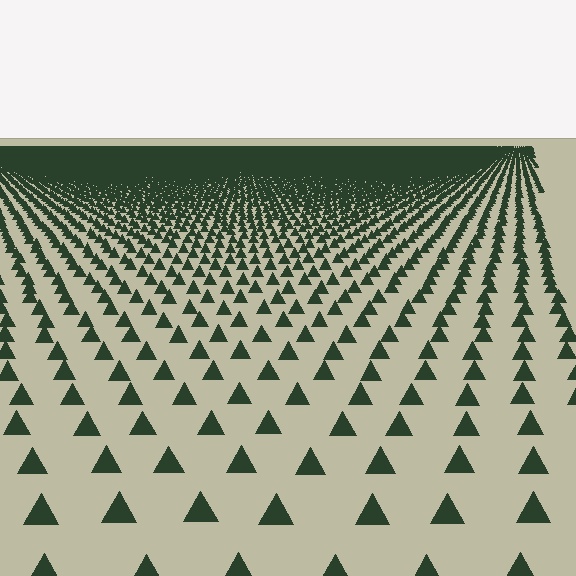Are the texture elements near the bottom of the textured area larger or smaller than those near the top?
Larger. Near the bottom, elements are closer to the viewer and appear at a bigger on-screen size.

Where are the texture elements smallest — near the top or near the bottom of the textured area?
Near the top.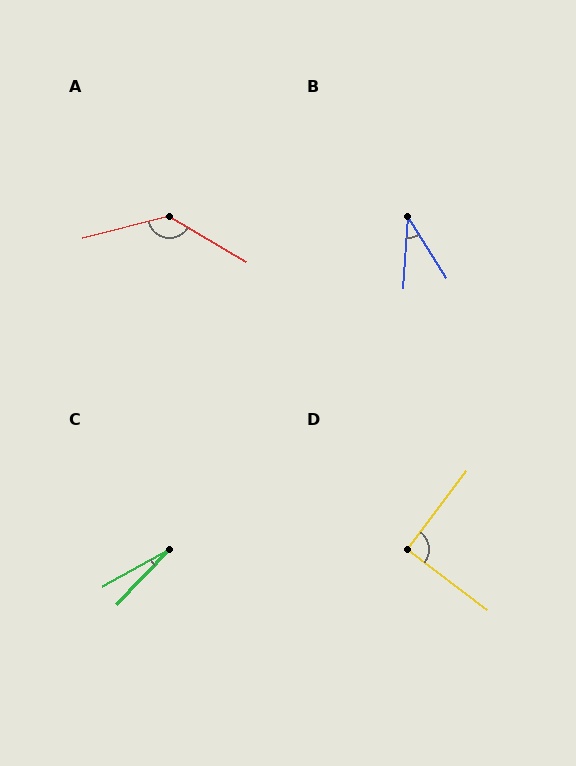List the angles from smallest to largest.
C (17°), B (36°), D (90°), A (135°).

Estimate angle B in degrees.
Approximately 36 degrees.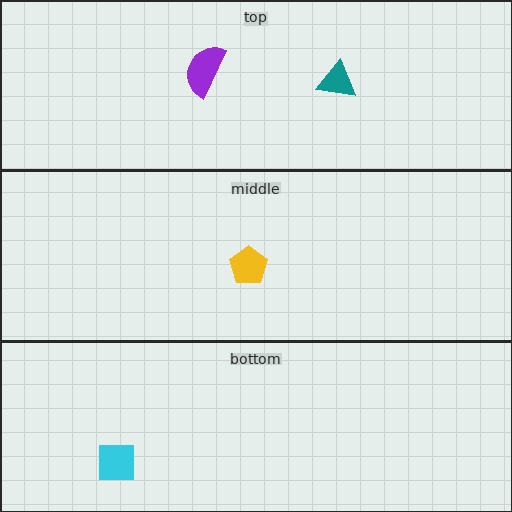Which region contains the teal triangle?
The top region.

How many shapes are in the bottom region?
1.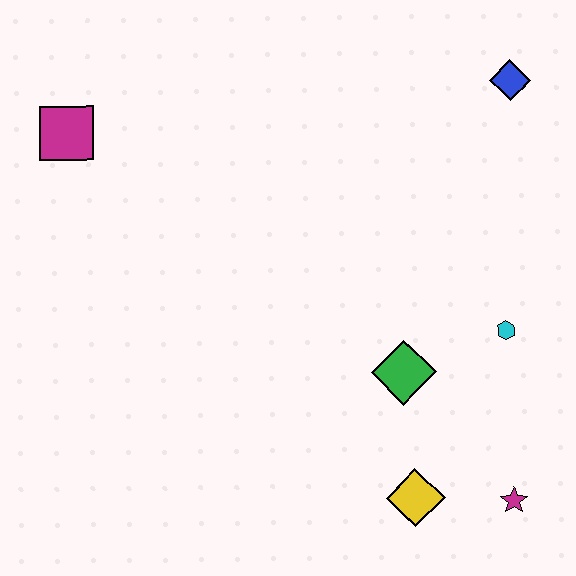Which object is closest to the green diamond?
The cyan hexagon is closest to the green diamond.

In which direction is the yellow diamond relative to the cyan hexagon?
The yellow diamond is below the cyan hexagon.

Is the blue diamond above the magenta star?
Yes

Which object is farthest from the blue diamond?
The magenta square is farthest from the blue diamond.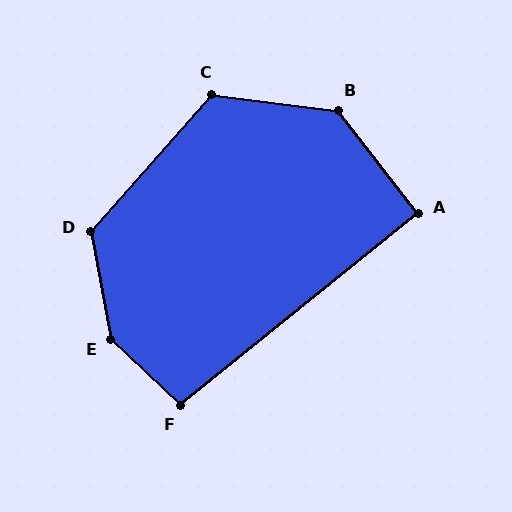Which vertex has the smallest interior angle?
A, at approximately 91 degrees.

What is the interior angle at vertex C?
Approximately 124 degrees (obtuse).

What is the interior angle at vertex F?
Approximately 98 degrees (obtuse).